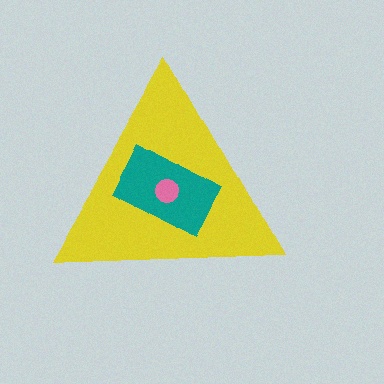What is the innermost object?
The pink circle.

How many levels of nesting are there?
3.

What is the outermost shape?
The yellow triangle.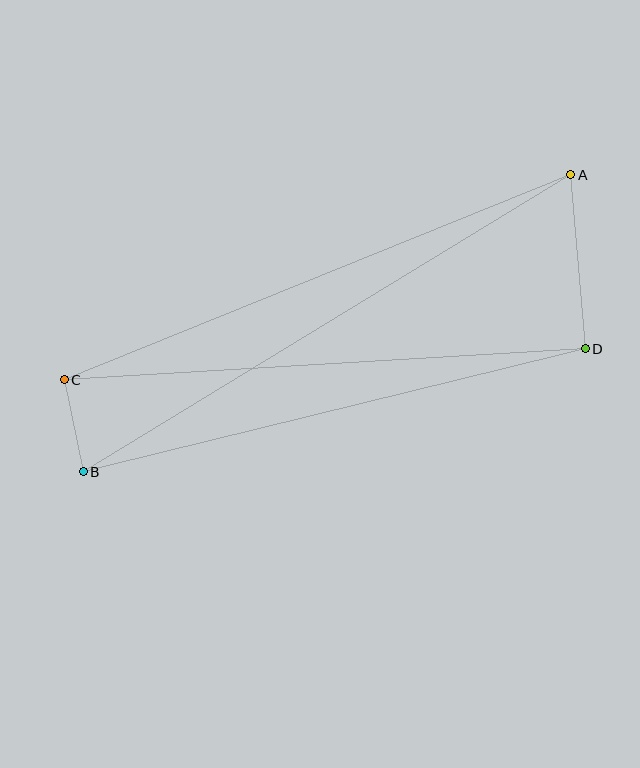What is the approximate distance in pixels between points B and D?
The distance between B and D is approximately 517 pixels.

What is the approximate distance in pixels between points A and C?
The distance between A and C is approximately 546 pixels.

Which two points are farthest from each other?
Points A and B are farthest from each other.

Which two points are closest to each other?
Points B and C are closest to each other.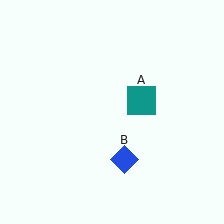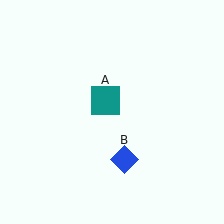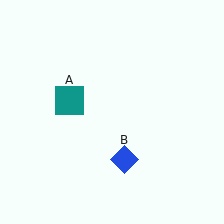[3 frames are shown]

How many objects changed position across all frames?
1 object changed position: teal square (object A).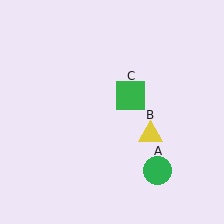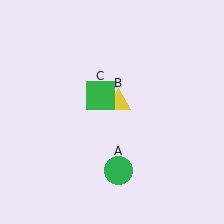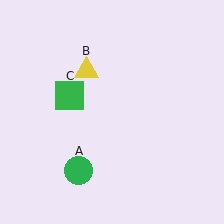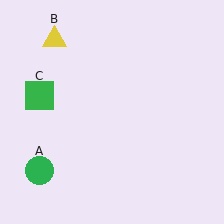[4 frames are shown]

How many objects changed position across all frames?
3 objects changed position: green circle (object A), yellow triangle (object B), green square (object C).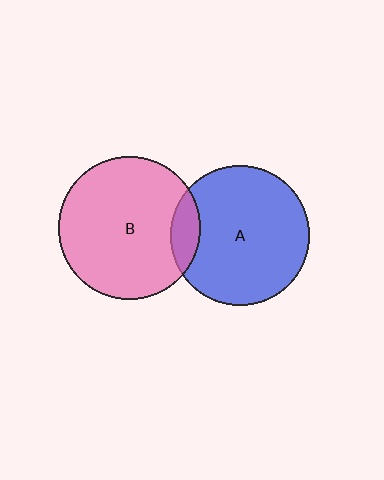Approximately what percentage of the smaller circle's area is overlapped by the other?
Approximately 10%.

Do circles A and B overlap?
Yes.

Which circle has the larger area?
Circle B (pink).